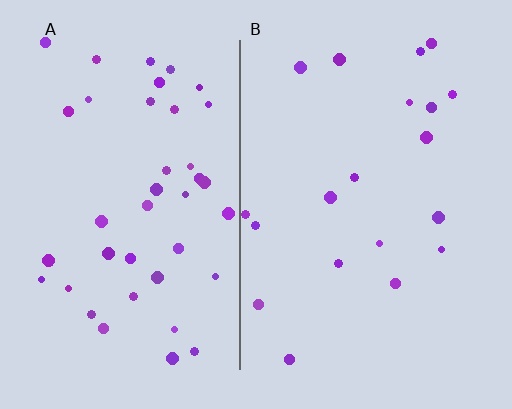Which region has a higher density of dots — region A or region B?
A (the left).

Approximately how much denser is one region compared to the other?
Approximately 2.2× — region A over region B.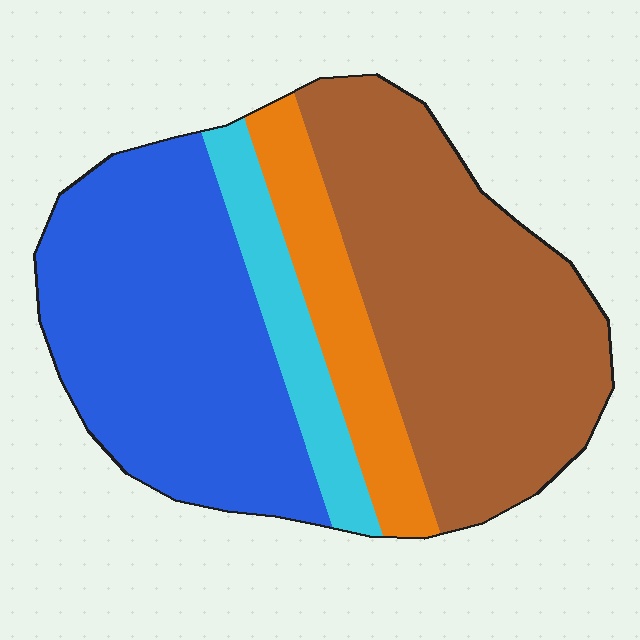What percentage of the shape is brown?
Brown covers around 40% of the shape.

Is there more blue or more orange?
Blue.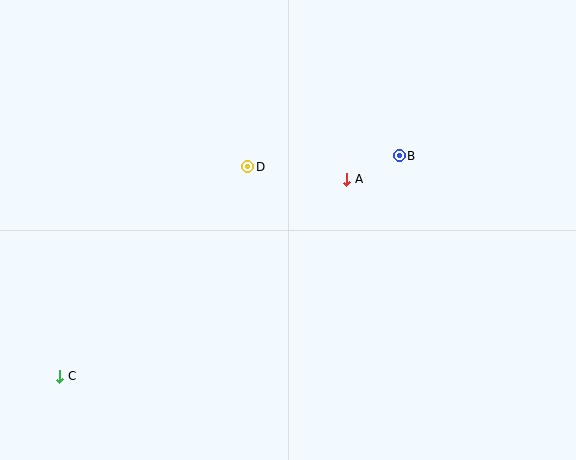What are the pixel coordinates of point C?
Point C is at (60, 376).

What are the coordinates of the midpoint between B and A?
The midpoint between B and A is at (373, 167).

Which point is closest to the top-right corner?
Point B is closest to the top-right corner.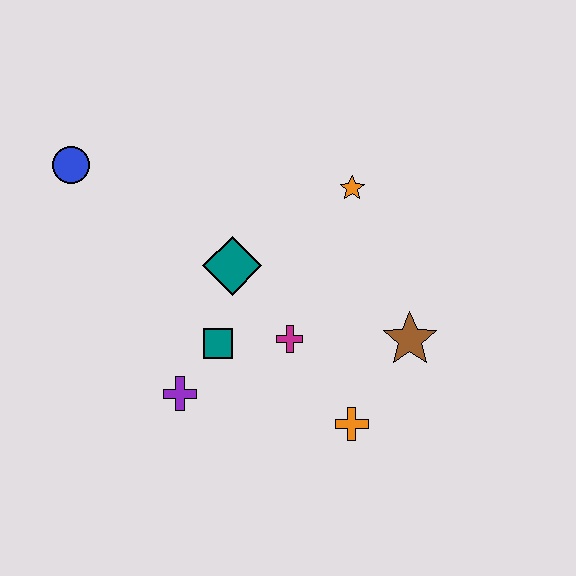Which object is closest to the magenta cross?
The teal square is closest to the magenta cross.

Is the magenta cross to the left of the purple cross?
No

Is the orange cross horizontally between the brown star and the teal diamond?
Yes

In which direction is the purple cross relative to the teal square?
The purple cross is below the teal square.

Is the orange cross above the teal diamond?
No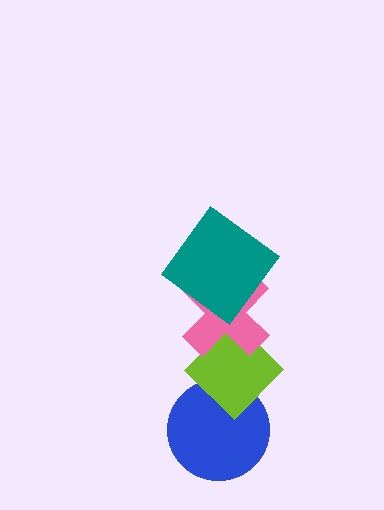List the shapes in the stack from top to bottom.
From top to bottom: the teal diamond, the pink cross, the lime diamond, the blue circle.